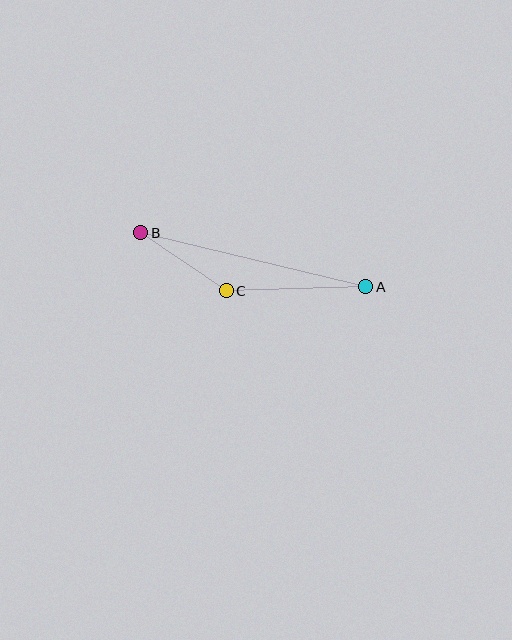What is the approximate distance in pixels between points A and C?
The distance between A and C is approximately 140 pixels.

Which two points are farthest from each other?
Points A and B are farthest from each other.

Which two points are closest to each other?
Points B and C are closest to each other.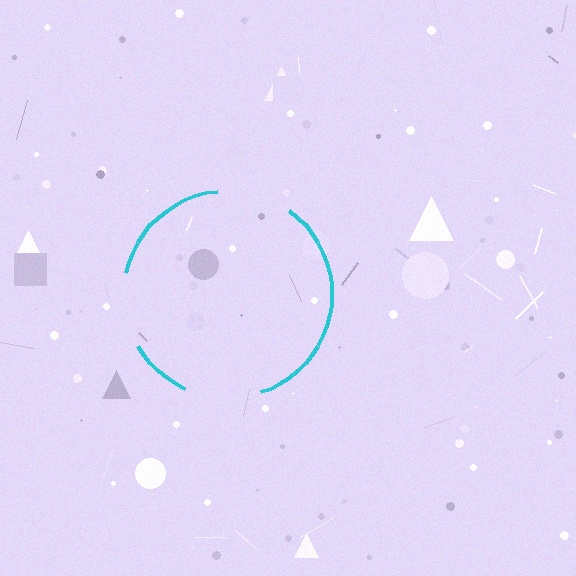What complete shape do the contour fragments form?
The contour fragments form a circle.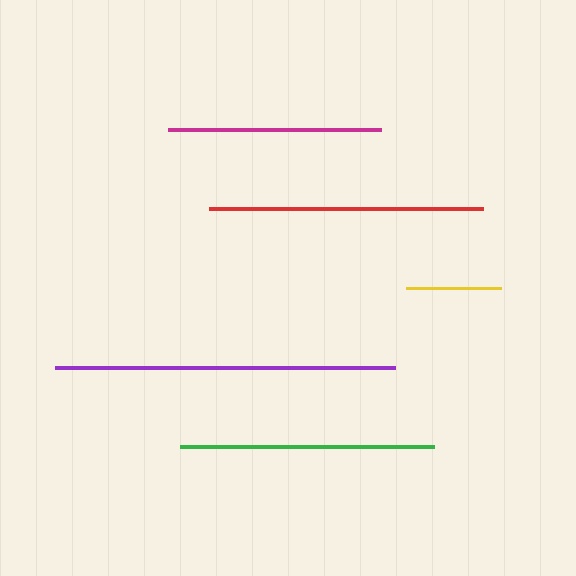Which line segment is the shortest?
The yellow line is the shortest at approximately 95 pixels.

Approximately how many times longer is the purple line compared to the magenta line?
The purple line is approximately 1.6 times the length of the magenta line.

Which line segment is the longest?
The purple line is the longest at approximately 339 pixels.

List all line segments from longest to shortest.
From longest to shortest: purple, red, green, magenta, yellow.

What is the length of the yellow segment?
The yellow segment is approximately 95 pixels long.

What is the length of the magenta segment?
The magenta segment is approximately 213 pixels long.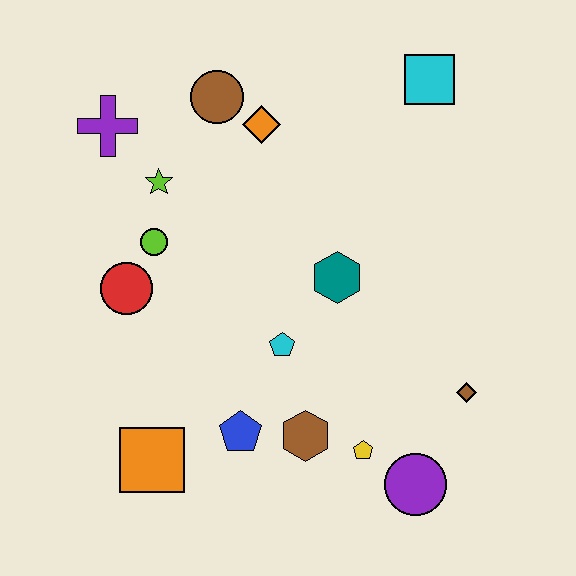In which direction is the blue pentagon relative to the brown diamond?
The blue pentagon is to the left of the brown diamond.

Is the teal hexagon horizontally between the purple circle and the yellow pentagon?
No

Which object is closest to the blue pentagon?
The brown hexagon is closest to the blue pentagon.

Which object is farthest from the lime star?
The purple circle is farthest from the lime star.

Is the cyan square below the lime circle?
No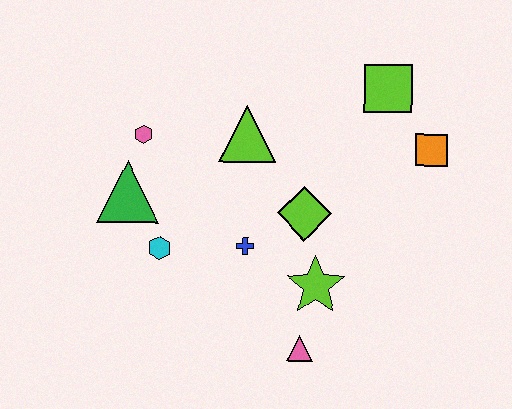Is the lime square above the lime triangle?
Yes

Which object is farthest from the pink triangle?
The lime square is farthest from the pink triangle.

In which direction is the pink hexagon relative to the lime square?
The pink hexagon is to the left of the lime square.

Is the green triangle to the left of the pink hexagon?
Yes